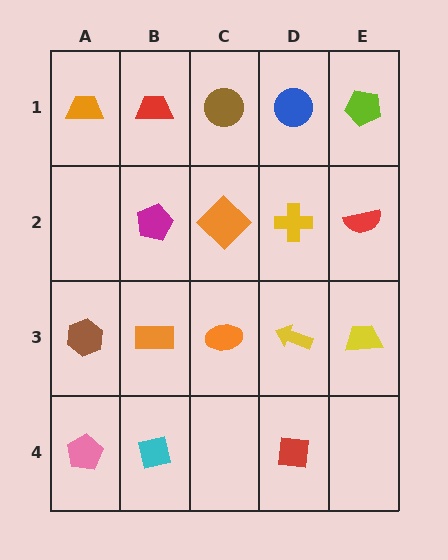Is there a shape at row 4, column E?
No, that cell is empty.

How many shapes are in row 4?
3 shapes.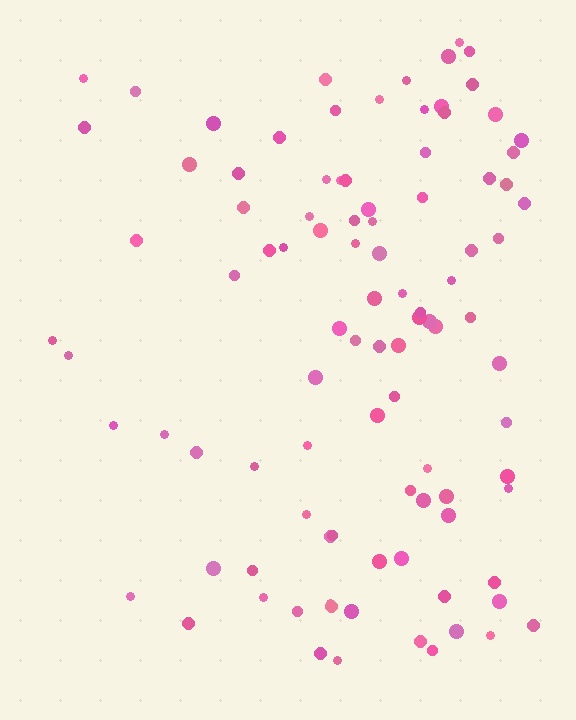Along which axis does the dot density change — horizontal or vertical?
Horizontal.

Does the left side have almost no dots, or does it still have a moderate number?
Still a moderate number, just noticeably fewer than the right.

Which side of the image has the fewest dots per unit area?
The left.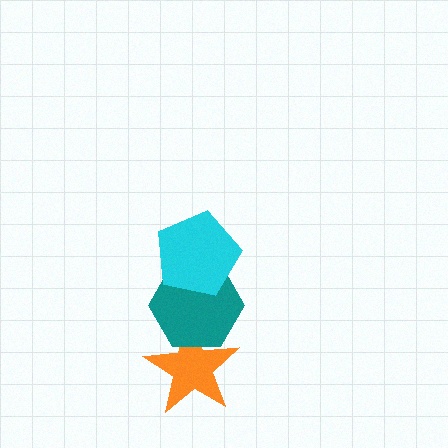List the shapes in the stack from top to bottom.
From top to bottom: the cyan pentagon, the teal hexagon, the orange star.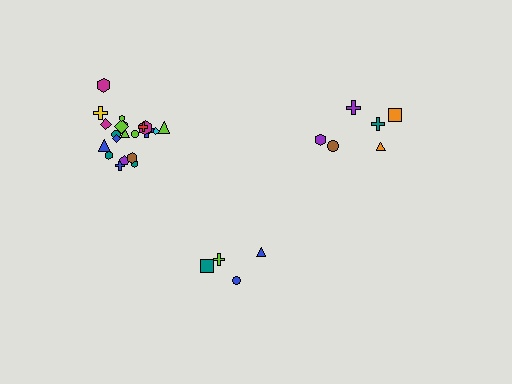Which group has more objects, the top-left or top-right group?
The top-left group.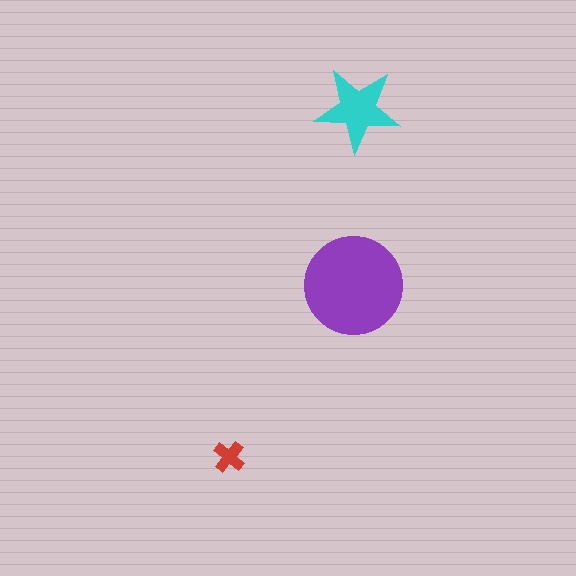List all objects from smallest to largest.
The red cross, the cyan star, the purple circle.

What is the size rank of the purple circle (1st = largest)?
1st.